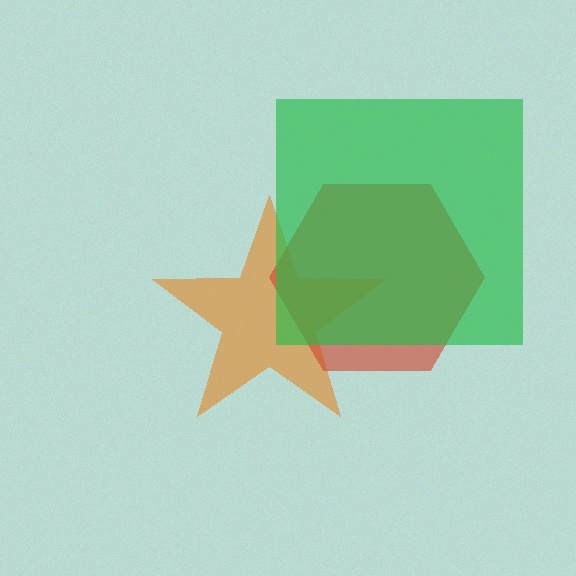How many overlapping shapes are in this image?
There are 3 overlapping shapes in the image.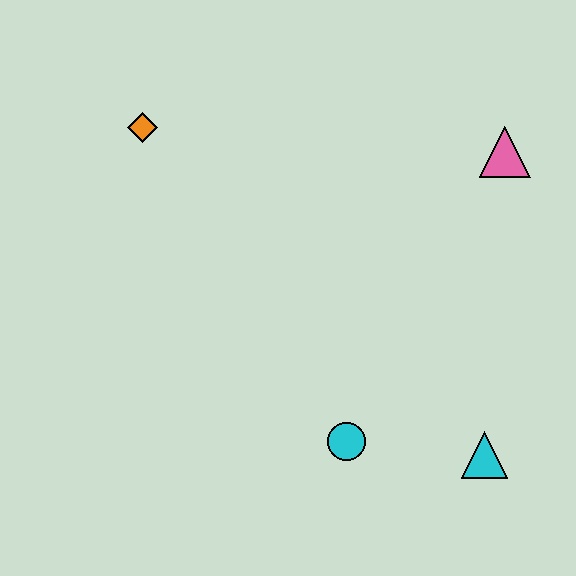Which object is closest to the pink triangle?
The cyan triangle is closest to the pink triangle.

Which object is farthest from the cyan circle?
The orange diamond is farthest from the cyan circle.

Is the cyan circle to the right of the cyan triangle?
No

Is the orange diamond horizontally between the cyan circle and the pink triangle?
No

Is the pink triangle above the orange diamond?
No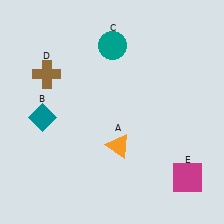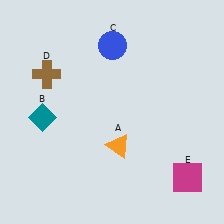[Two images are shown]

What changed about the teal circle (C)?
In Image 1, C is teal. In Image 2, it changed to blue.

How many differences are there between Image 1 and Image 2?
There is 1 difference between the two images.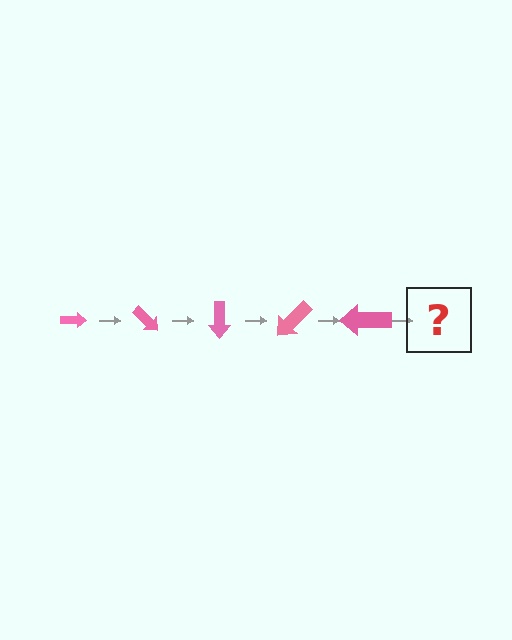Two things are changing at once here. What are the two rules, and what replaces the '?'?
The two rules are that the arrow grows larger each step and it rotates 45 degrees each step. The '?' should be an arrow, larger than the previous one and rotated 225 degrees from the start.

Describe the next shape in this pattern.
It should be an arrow, larger than the previous one and rotated 225 degrees from the start.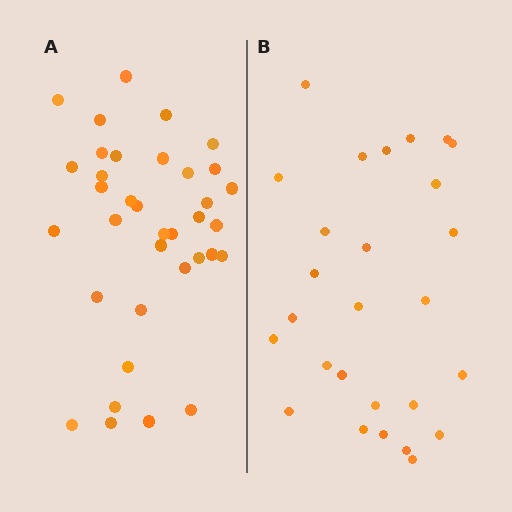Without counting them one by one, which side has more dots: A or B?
Region A (the left region) has more dots.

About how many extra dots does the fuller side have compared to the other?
Region A has roughly 8 or so more dots than region B.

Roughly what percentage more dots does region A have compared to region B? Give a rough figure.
About 35% more.